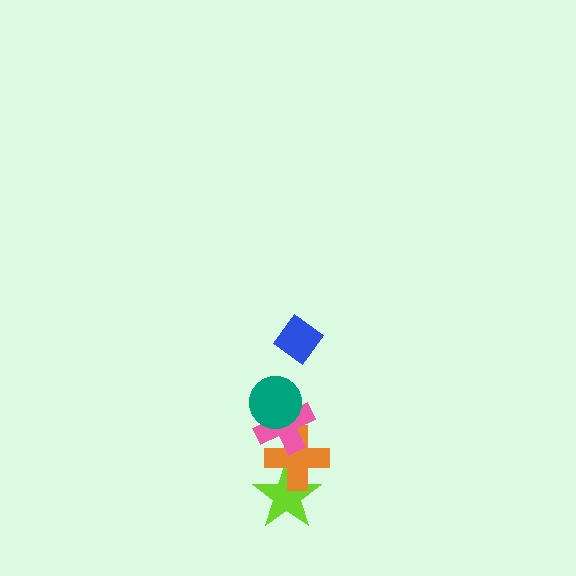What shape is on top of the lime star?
The orange cross is on top of the lime star.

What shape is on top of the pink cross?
The teal circle is on top of the pink cross.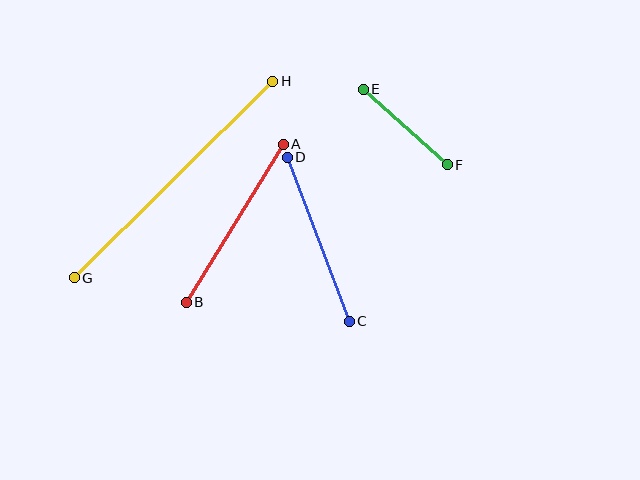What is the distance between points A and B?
The distance is approximately 186 pixels.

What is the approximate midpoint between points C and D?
The midpoint is at approximately (318, 239) pixels.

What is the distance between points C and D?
The distance is approximately 175 pixels.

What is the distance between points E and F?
The distance is approximately 113 pixels.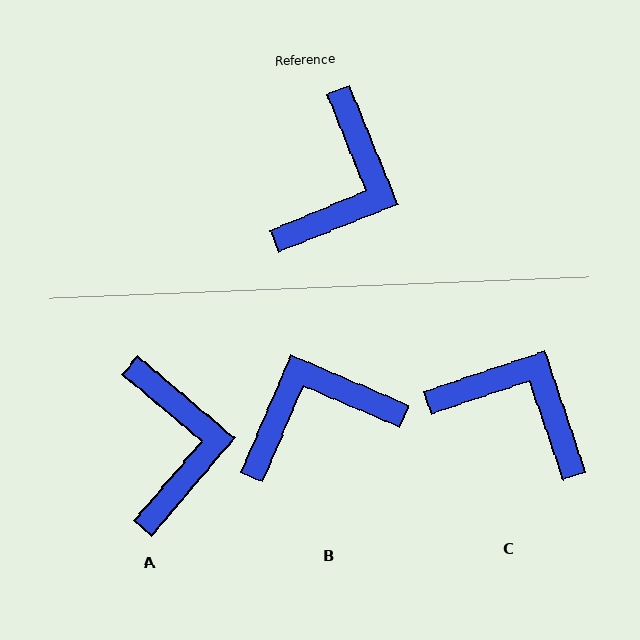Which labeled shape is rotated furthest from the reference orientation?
B, about 135 degrees away.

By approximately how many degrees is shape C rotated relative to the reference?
Approximately 87 degrees counter-clockwise.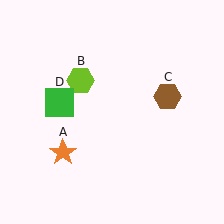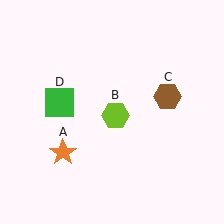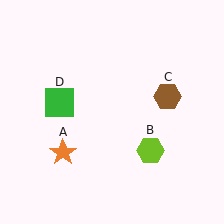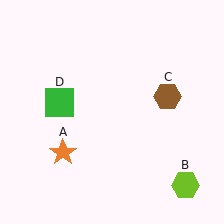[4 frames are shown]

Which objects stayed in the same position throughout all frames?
Orange star (object A) and brown hexagon (object C) and green square (object D) remained stationary.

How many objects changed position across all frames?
1 object changed position: lime hexagon (object B).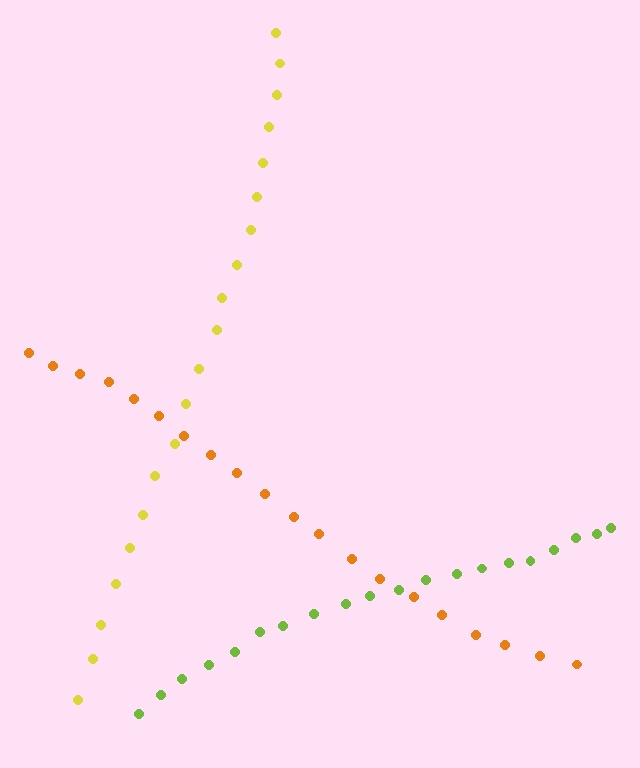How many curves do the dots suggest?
There are 3 distinct paths.